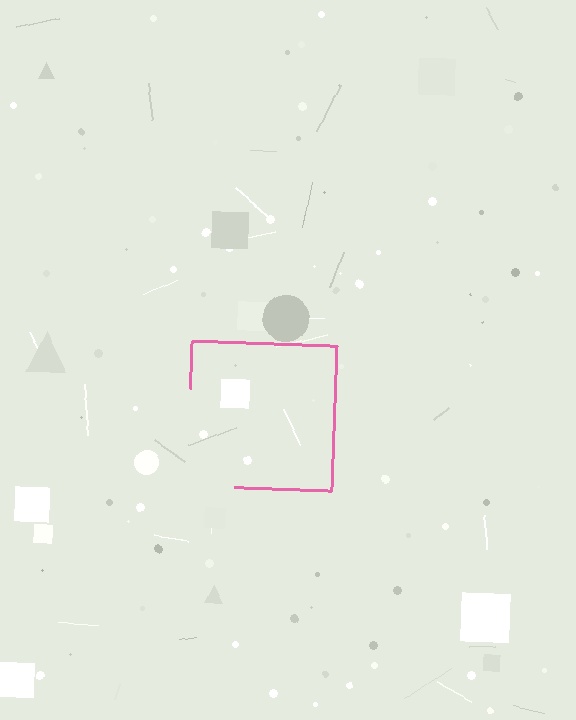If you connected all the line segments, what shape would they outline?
They would outline a square.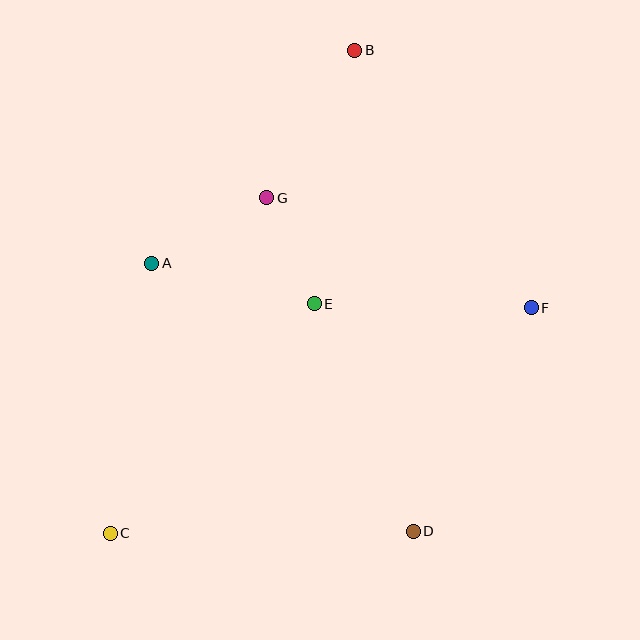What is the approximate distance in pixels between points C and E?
The distance between C and E is approximately 307 pixels.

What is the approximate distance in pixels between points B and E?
The distance between B and E is approximately 257 pixels.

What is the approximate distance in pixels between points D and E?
The distance between D and E is approximately 248 pixels.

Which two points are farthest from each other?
Points B and C are farthest from each other.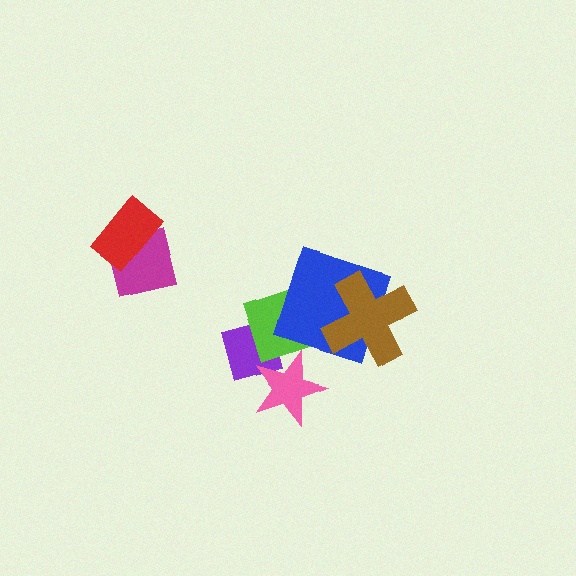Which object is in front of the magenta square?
The red rectangle is in front of the magenta square.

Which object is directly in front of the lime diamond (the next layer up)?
The pink star is directly in front of the lime diamond.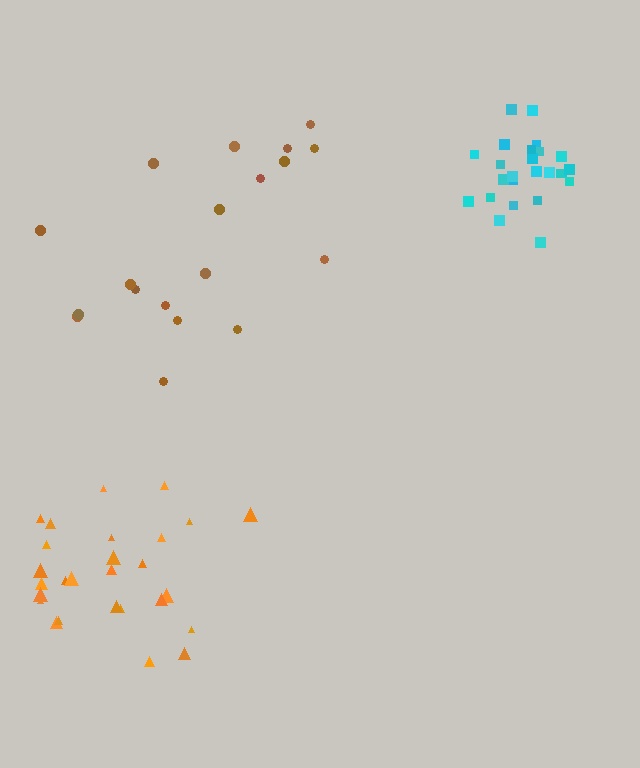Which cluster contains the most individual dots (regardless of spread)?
Orange (27).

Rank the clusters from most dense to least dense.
cyan, orange, brown.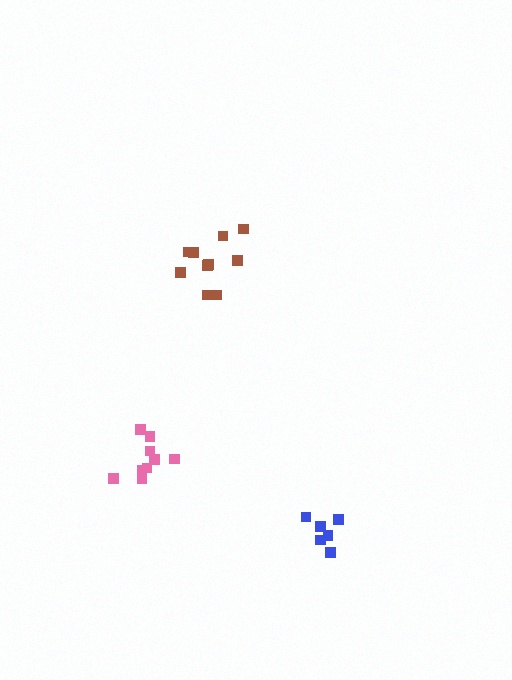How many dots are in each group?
Group 1: 6 dots, Group 2: 9 dots, Group 3: 10 dots (25 total).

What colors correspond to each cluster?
The clusters are colored: blue, pink, brown.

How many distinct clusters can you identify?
There are 3 distinct clusters.